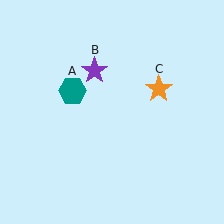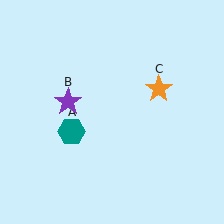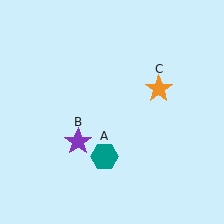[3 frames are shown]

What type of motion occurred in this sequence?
The teal hexagon (object A), purple star (object B) rotated counterclockwise around the center of the scene.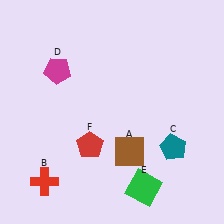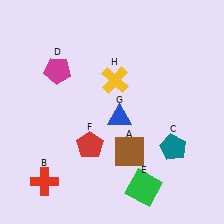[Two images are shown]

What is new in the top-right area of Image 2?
A yellow cross (H) was added in the top-right area of Image 2.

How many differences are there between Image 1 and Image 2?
There are 2 differences between the two images.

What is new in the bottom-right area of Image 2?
A blue triangle (G) was added in the bottom-right area of Image 2.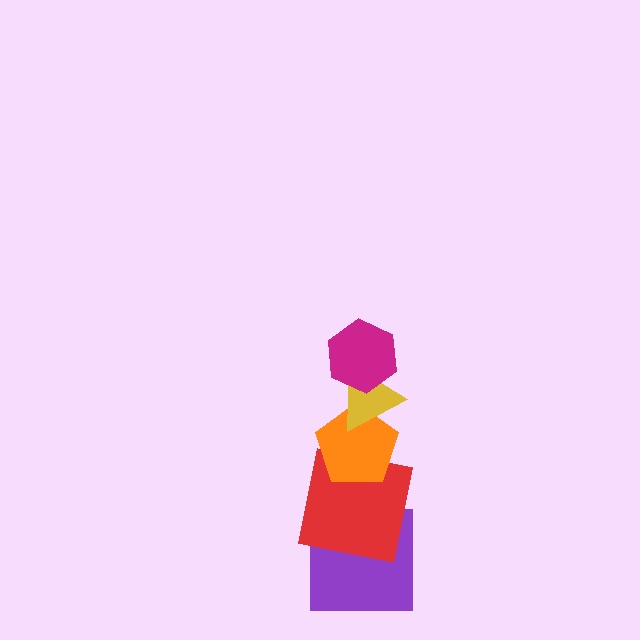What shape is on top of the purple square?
The red square is on top of the purple square.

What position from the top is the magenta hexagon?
The magenta hexagon is 1st from the top.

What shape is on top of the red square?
The orange pentagon is on top of the red square.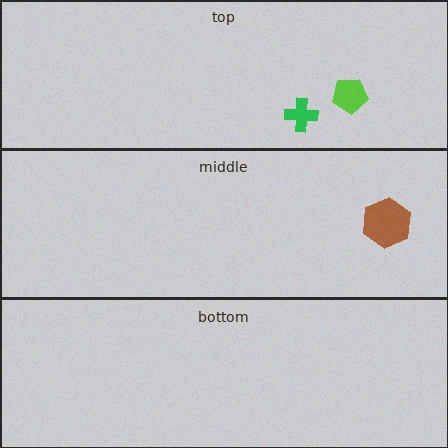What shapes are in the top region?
The green cross, the lime pentagon.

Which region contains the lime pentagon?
The top region.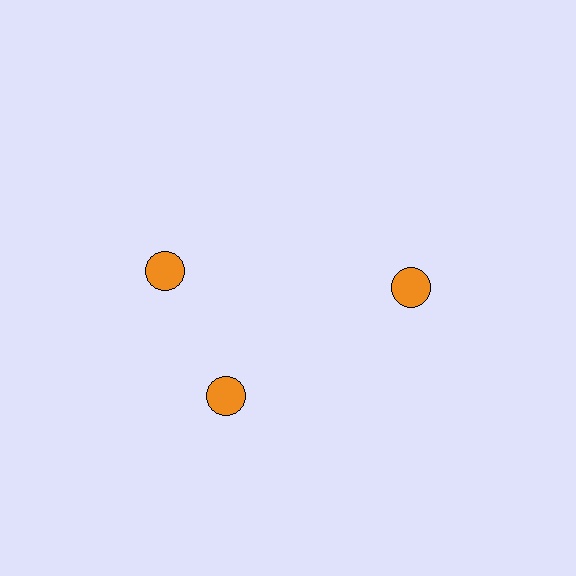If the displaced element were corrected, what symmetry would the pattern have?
It would have 3-fold rotational symmetry — the pattern would map onto itself every 120 degrees.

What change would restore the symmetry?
The symmetry would be restored by rotating it back into even spacing with its neighbors so that all 3 circles sit at equal angles and equal distance from the center.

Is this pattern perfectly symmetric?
No. The 3 orange circles are arranged in a ring, but one element near the 11 o'clock position is rotated out of alignment along the ring, breaking the 3-fold rotational symmetry.